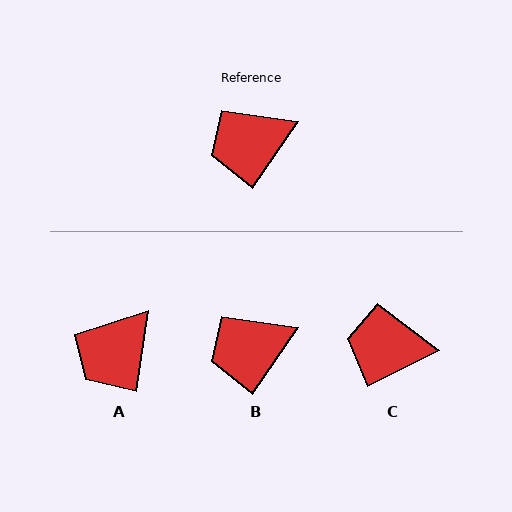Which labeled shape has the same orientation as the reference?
B.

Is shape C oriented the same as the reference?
No, it is off by about 29 degrees.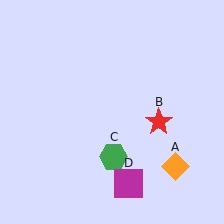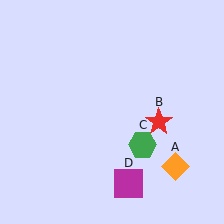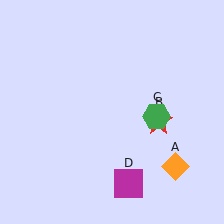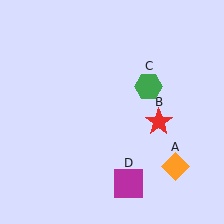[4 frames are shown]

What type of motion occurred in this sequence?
The green hexagon (object C) rotated counterclockwise around the center of the scene.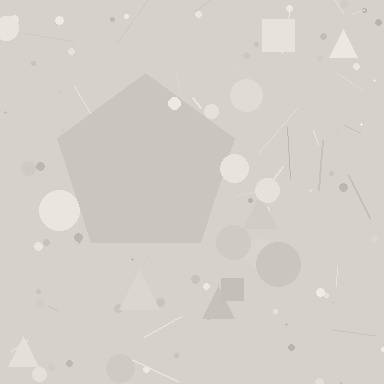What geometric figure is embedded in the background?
A pentagon is embedded in the background.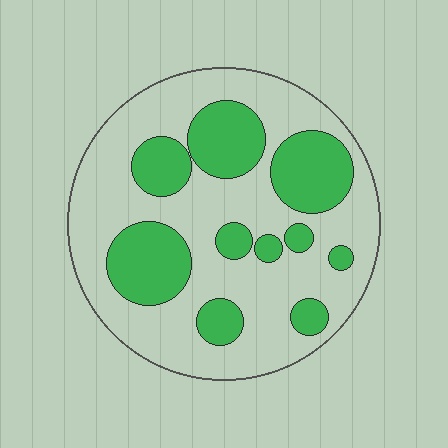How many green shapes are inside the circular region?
10.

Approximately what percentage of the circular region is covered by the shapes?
Approximately 30%.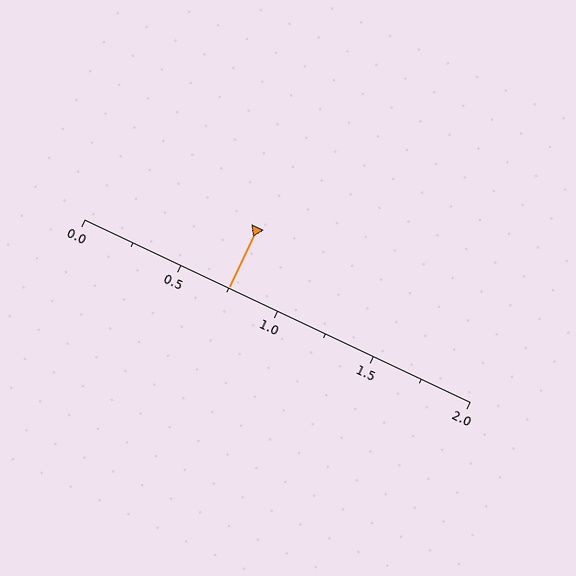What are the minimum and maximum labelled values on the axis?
The axis runs from 0.0 to 2.0.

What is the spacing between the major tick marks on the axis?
The major ticks are spaced 0.5 apart.